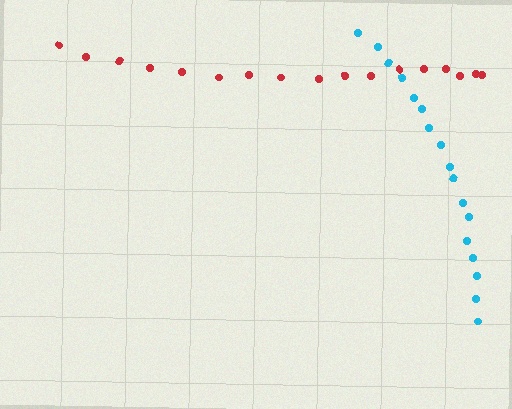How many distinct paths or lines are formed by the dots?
There are 2 distinct paths.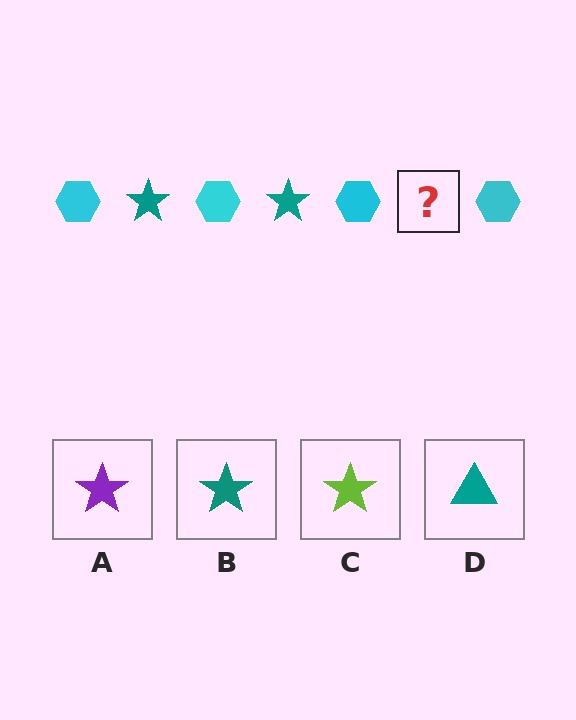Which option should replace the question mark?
Option B.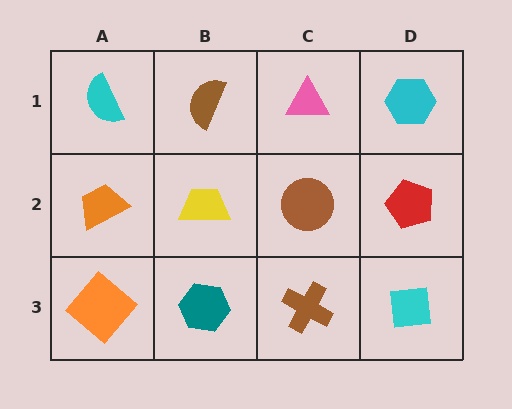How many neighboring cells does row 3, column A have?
2.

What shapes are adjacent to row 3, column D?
A red pentagon (row 2, column D), a brown cross (row 3, column C).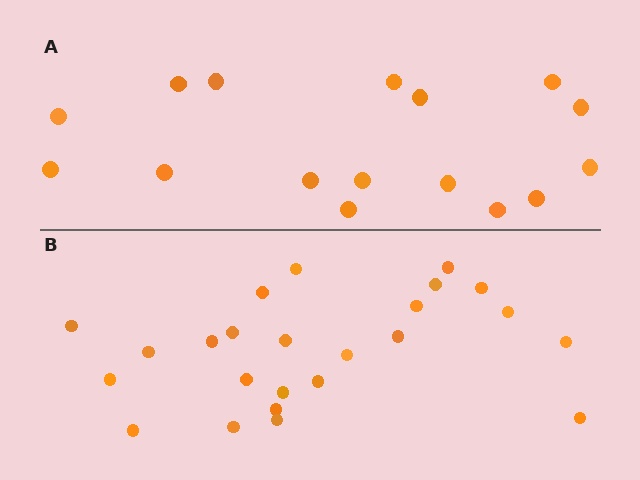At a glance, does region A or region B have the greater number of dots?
Region B (the bottom region) has more dots.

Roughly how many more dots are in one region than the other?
Region B has roughly 8 or so more dots than region A.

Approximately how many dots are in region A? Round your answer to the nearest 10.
About 20 dots. (The exact count is 16, which rounds to 20.)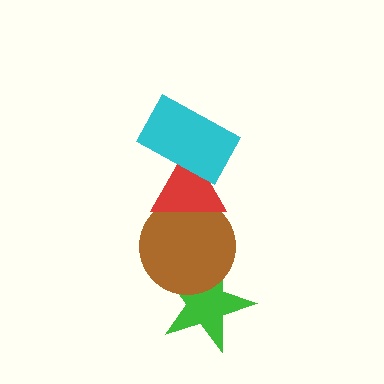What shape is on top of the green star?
The brown circle is on top of the green star.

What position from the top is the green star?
The green star is 4th from the top.